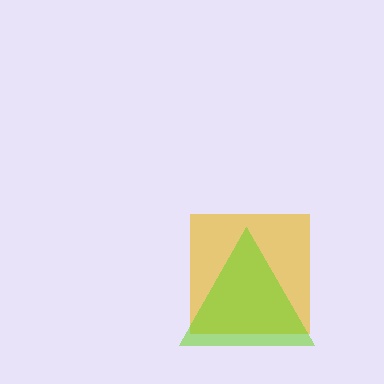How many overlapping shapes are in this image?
There are 2 overlapping shapes in the image.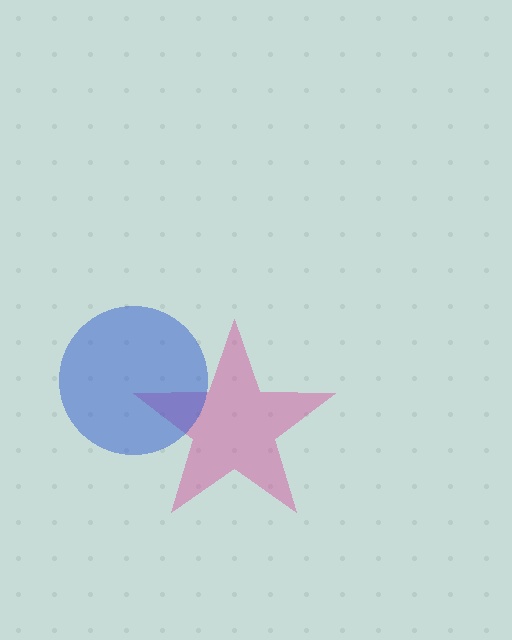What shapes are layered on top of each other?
The layered shapes are: a magenta star, a blue circle.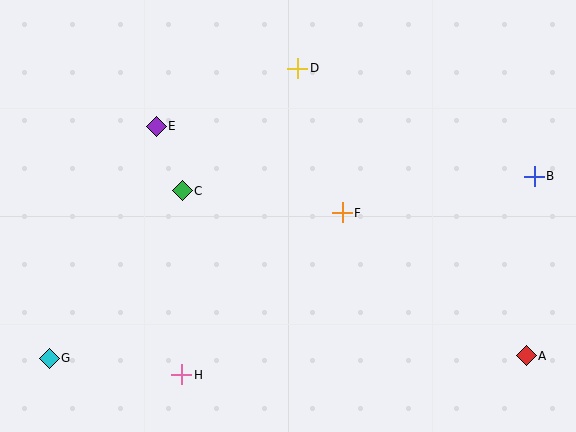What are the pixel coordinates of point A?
Point A is at (526, 356).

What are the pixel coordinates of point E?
Point E is at (156, 126).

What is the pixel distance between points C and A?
The distance between C and A is 382 pixels.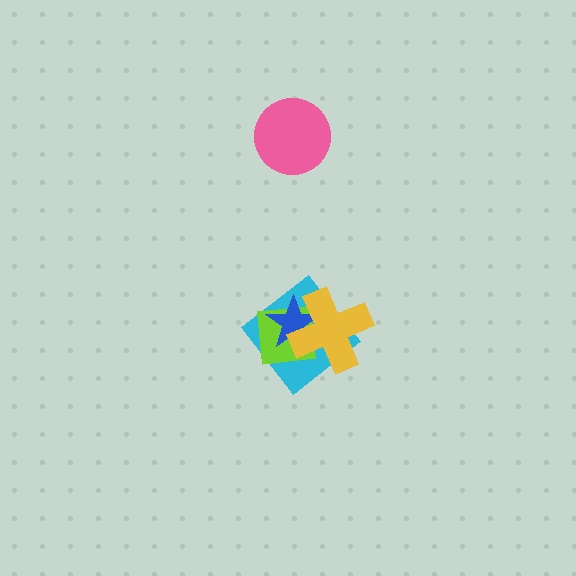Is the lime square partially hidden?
Yes, it is partially covered by another shape.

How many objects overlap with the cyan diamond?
3 objects overlap with the cyan diamond.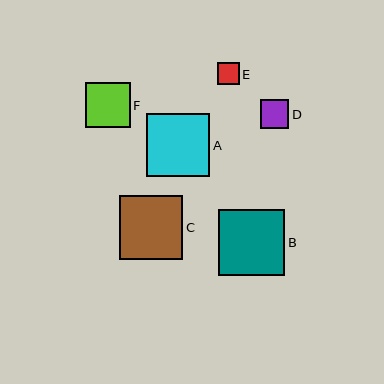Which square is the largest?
Square B is the largest with a size of approximately 66 pixels.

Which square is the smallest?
Square E is the smallest with a size of approximately 22 pixels.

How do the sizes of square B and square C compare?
Square B and square C are approximately the same size.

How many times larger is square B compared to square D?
Square B is approximately 2.3 times the size of square D.